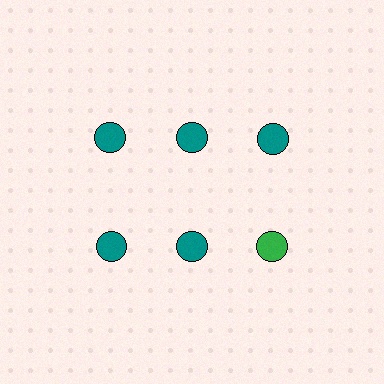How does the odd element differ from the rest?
It has a different color: green instead of teal.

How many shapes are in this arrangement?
There are 6 shapes arranged in a grid pattern.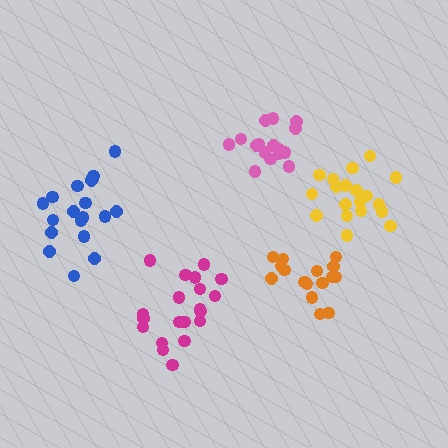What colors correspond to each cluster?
The clusters are colored: yellow, pink, blue, magenta, orange.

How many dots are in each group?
Group 1: 19 dots, Group 2: 16 dots, Group 3: 19 dots, Group 4: 20 dots, Group 5: 16 dots (90 total).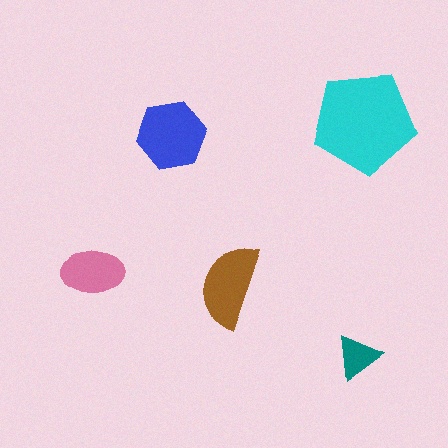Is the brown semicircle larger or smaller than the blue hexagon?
Smaller.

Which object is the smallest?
The teal triangle.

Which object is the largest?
The cyan pentagon.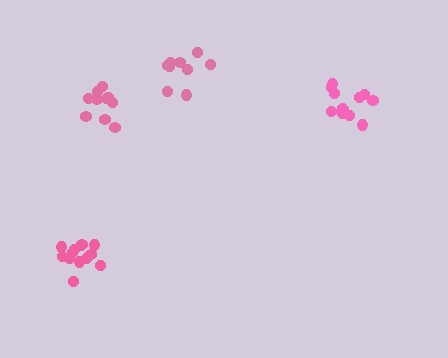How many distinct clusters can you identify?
There are 4 distinct clusters.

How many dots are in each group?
Group 1: 13 dots, Group 2: 12 dots, Group 3: 9 dots, Group 4: 10 dots (44 total).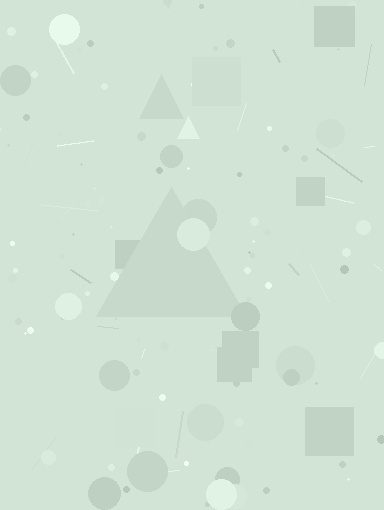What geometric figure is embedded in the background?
A triangle is embedded in the background.